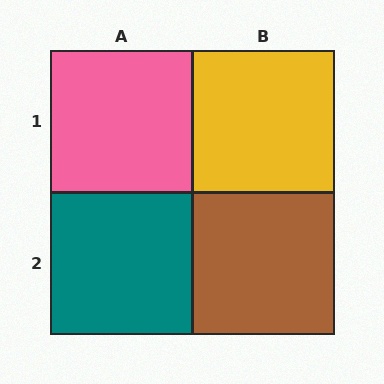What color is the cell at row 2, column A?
Teal.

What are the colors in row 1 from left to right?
Pink, yellow.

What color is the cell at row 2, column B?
Brown.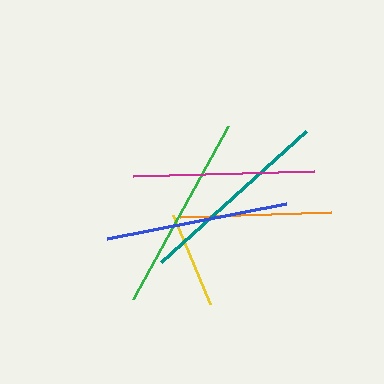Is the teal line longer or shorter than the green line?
The green line is longer than the teal line.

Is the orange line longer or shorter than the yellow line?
The orange line is longer than the yellow line.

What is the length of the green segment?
The green segment is approximately 198 pixels long.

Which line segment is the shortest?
The yellow line is the shortest at approximately 97 pixels.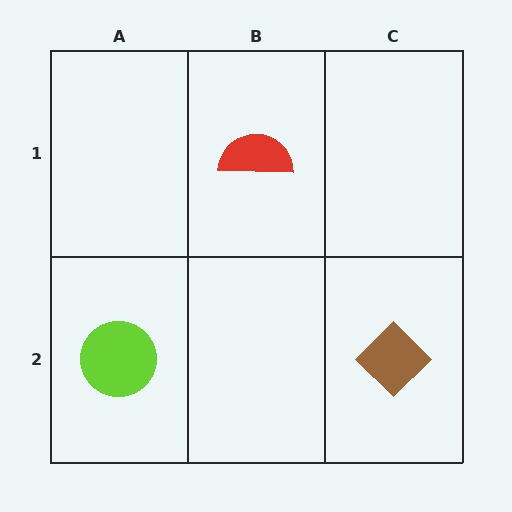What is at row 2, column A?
A lime circle.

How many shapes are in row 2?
2 shapes.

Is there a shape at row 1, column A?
No, that cell is empty.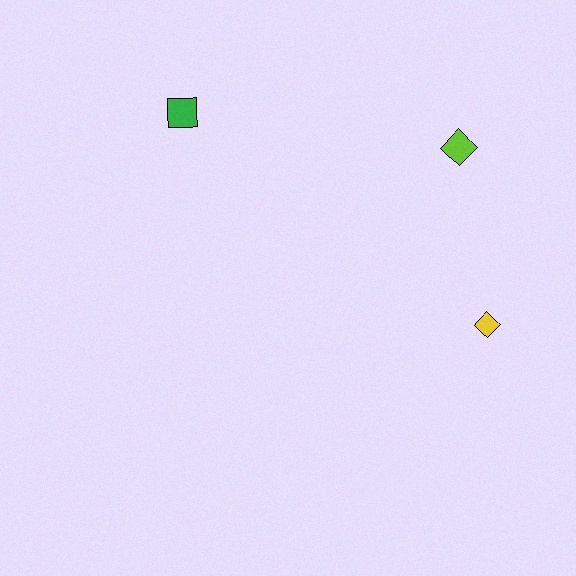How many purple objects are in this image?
There are no purple objects.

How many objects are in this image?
There are 3 objects.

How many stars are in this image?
There are no stars.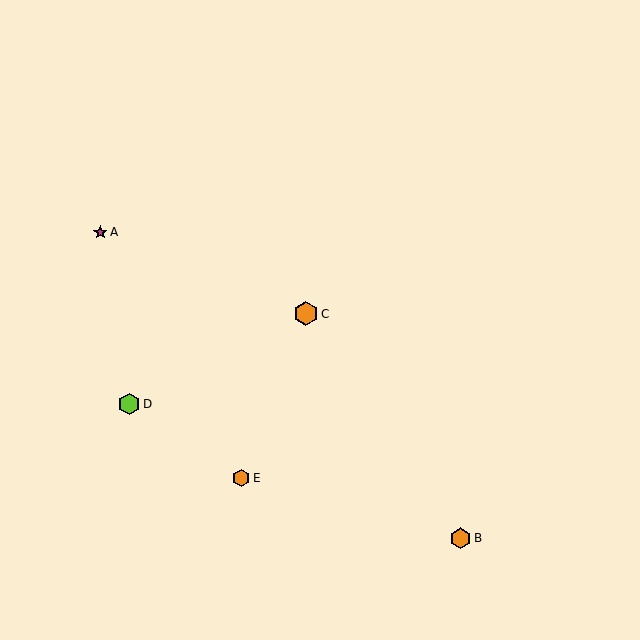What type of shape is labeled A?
Shape A is a magenta star.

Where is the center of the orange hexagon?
The center of the orange hexagon is at (241, 478).